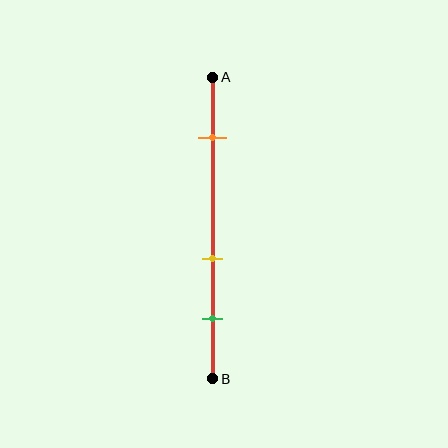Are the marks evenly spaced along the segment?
No, the marks are not evenly spaced.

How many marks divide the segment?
There are 3 marks dividing the segment.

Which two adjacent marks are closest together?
The yellow and green marks are the closest adjacent pair.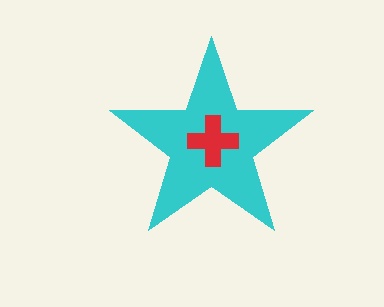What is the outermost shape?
The cyan star.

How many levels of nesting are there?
2.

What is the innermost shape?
The red cross.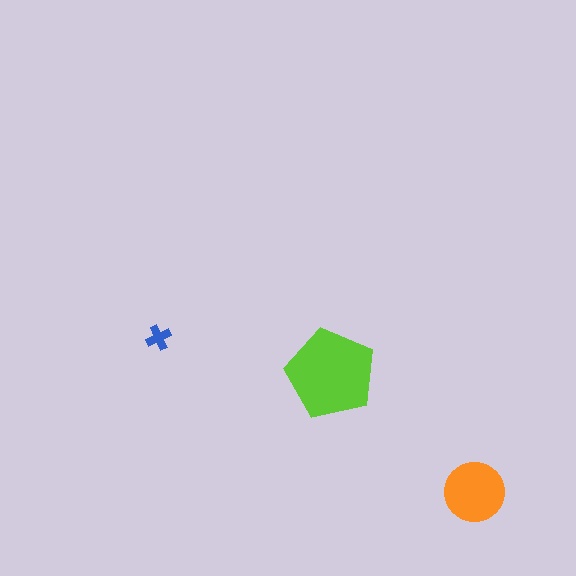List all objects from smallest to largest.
The blue cross, the orange circle, the lime pentagon.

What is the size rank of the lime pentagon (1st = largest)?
1st.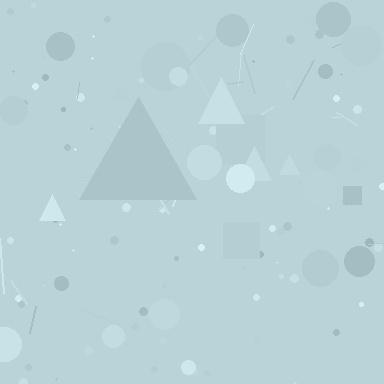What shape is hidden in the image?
A triangle is hidden in the image.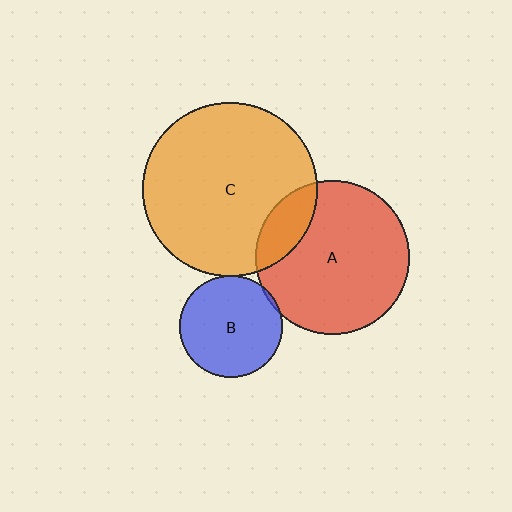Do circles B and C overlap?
Yes.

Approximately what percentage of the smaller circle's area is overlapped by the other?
Approximately 5%.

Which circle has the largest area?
Circle C (orange).